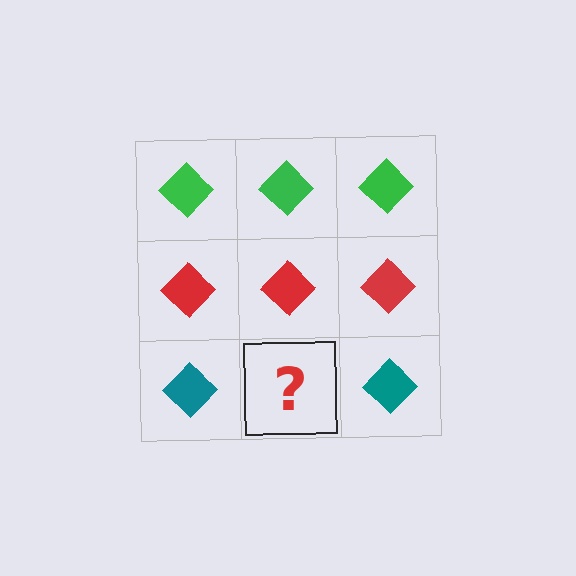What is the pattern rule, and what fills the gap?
The rule is that each row has a consistent color. The gap should be filled with a teal diamond.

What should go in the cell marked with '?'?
The missing cell should contain a teal diamond.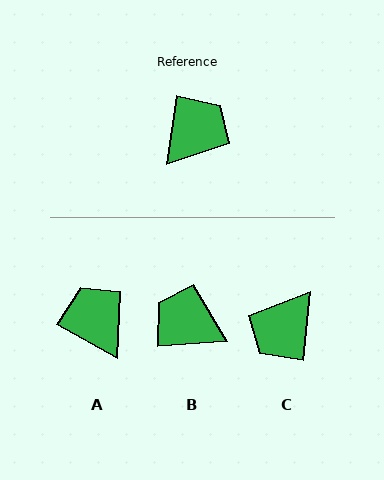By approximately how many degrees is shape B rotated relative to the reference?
Approximately 102 degrees counter-clockwise.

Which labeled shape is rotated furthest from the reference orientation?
C, about 177 degrees away.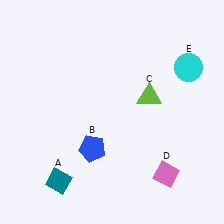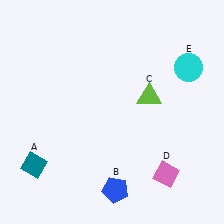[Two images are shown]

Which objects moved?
The objects that moved are: the teal diamond (A), the blue pentagon (B).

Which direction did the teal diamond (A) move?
The teal diamond (A) moved left.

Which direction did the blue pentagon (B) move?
The blue pentagon (B) moved down.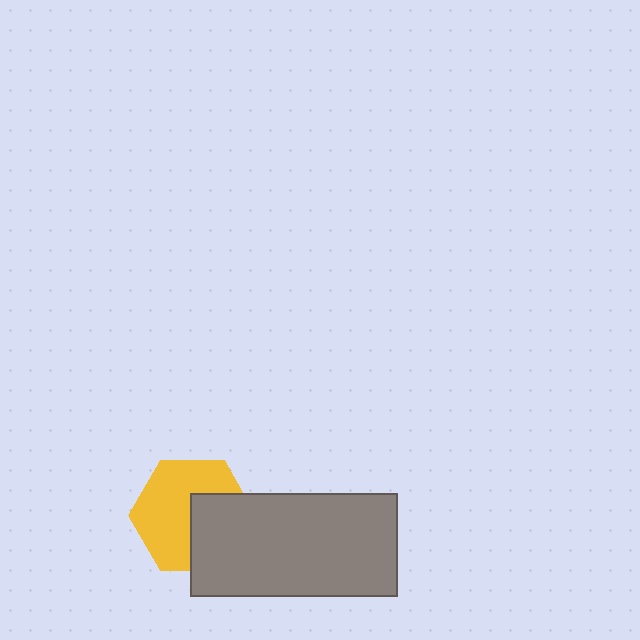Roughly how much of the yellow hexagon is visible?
About half of it is visible (roughly 61%).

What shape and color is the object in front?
The object in front is a gray rectangle.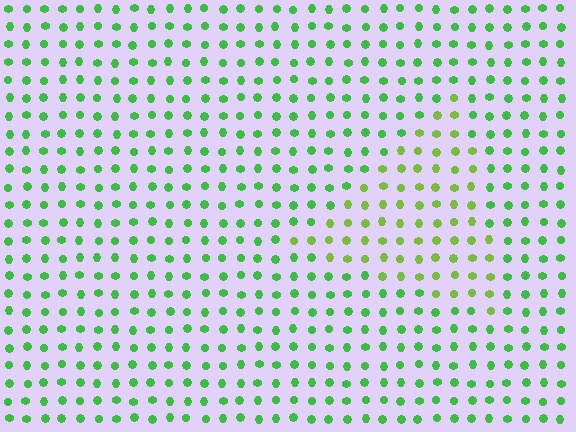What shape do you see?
I see a triangle.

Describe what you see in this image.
The image is filled with small green elements in a uniform arrangement. A triangle-shaped region is visible where the elements are tinted to a slightly different hue, forming a subtle color boundary.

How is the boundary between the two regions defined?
The boundary is defined purely by a slight shift in hue (about 32 degrees). Spacing, size, and orientation are identical on both sides.